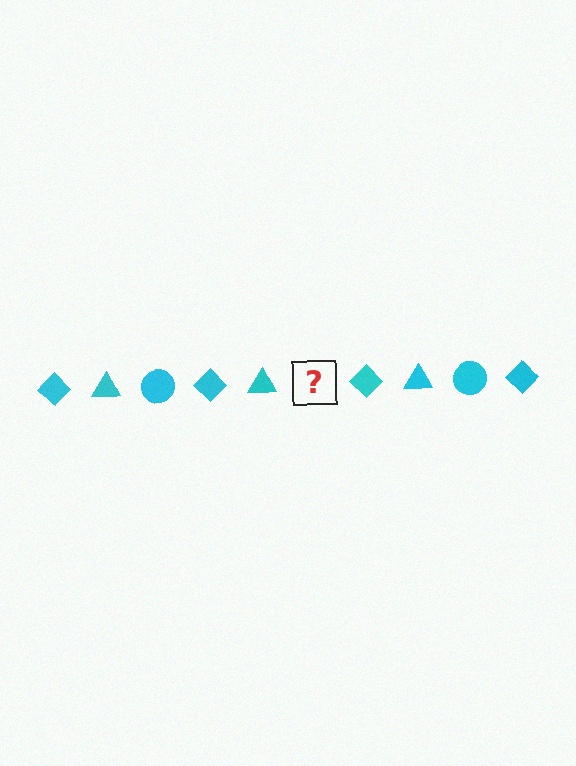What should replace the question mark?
The question mark should be replaced with a cyan circle.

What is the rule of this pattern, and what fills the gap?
The rule is that the pattern cycles through diamond, triangle, circle shapes in cyan. The gap should be filled with a cyan circle.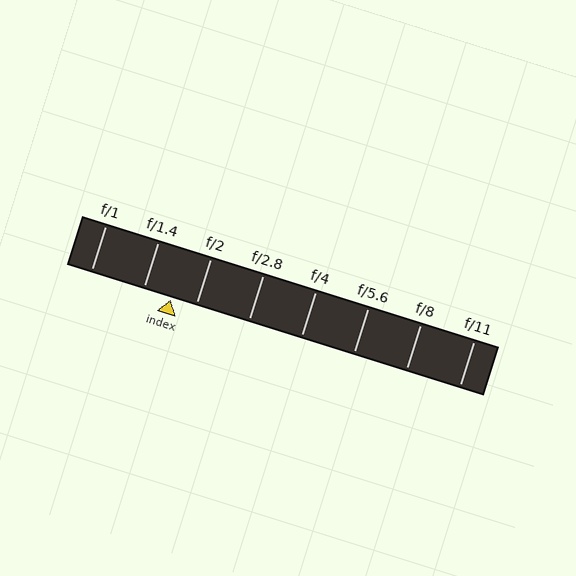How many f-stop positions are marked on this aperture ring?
There are 8 f-stop positions marked.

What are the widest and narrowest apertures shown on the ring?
The widest aperture shown is f/1 and the narrowest is f/11.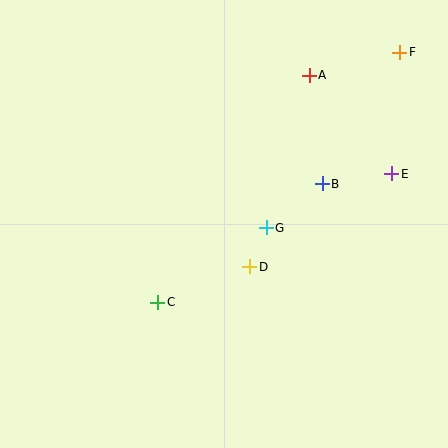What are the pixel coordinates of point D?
Point D is at (250, 267).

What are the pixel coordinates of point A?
Point A is at (309, 75).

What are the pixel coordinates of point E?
Point E is at (392, 174).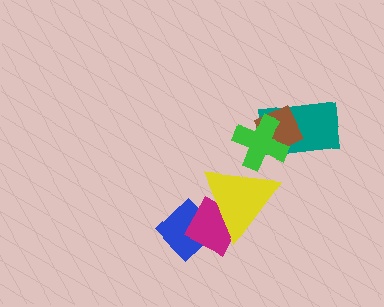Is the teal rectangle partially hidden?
Yes, it is partially covered by another shape.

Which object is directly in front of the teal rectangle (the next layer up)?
The brown diamond is directly in front of the teal rectangle.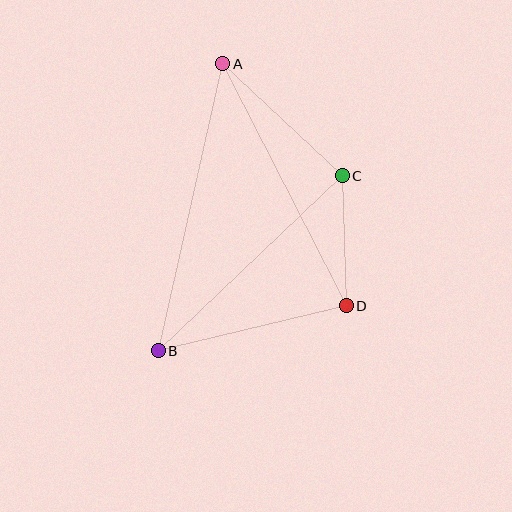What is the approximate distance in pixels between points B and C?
The distance between B and C is approximately 254 pixels.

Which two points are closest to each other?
Points C and D are closest to each other.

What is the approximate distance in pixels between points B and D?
The distance between B and D is approximately 193 pixels.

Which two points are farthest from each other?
Points A and B are farthest from each other.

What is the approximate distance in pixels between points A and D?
The distance between A and D is approximately 272 pixels.